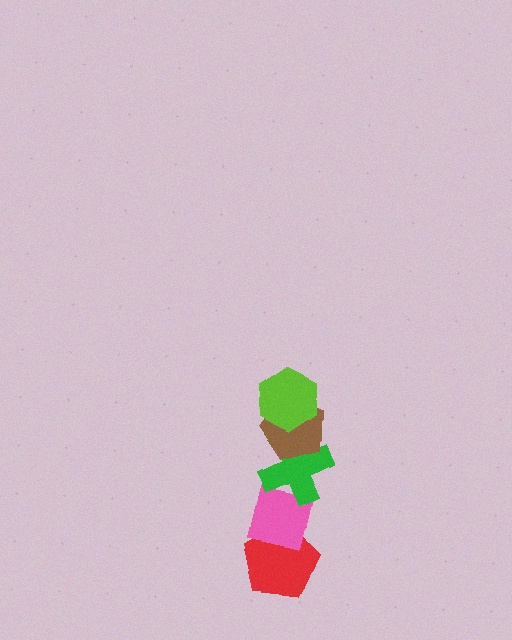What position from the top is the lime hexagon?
The lime hexagon is 1st from the top.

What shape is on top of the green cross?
The brown pentagon is on top of the green cross.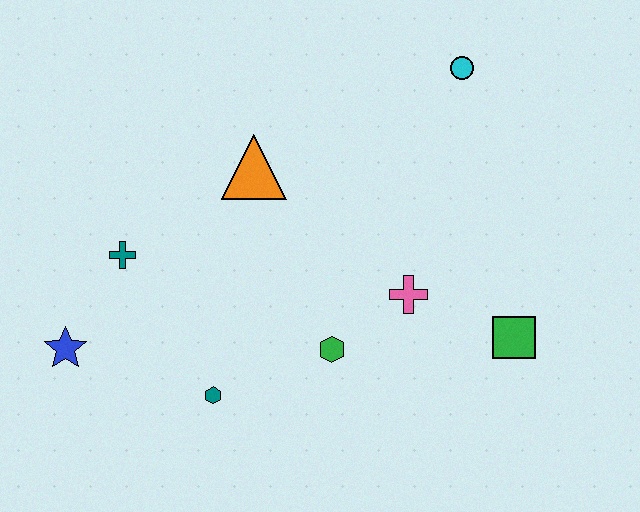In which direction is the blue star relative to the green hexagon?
The blue star is to the left of the green hexagon.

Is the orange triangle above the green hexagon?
Yes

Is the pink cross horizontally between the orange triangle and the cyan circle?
Yes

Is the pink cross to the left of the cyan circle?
Yes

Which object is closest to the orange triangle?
The teal cross is closest to the orange triangle.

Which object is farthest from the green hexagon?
The cyan circle is farthest from the green hexagon.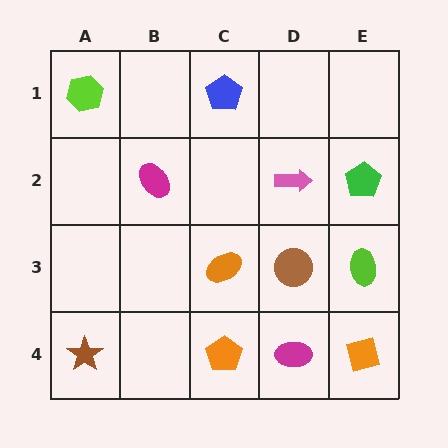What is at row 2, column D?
A pink arrow.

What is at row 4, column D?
A magenta ellipse.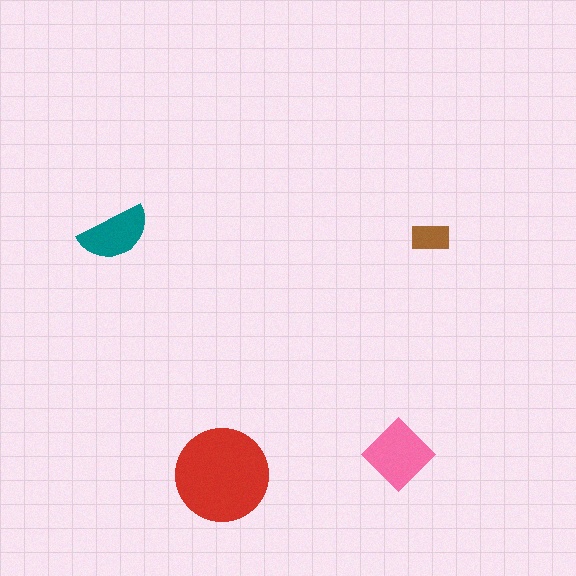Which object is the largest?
The red circle.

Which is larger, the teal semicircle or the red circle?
The red circle.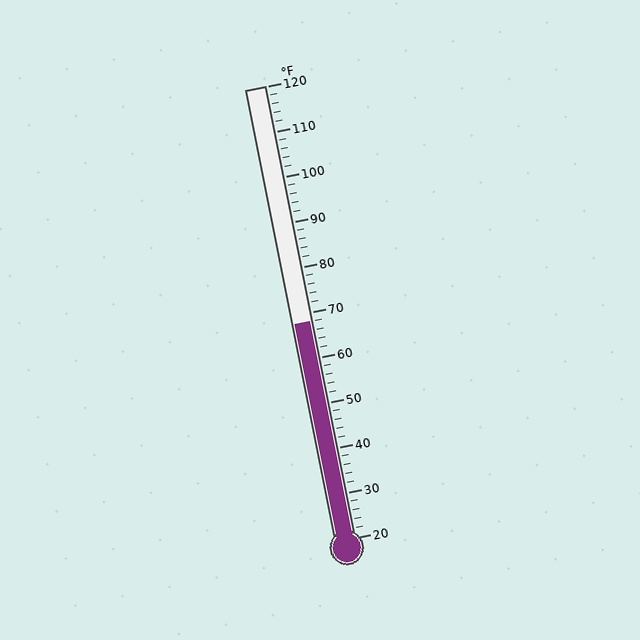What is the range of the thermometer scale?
The thermometer scale ranges from 20°F to 120°F.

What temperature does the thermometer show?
The thermometer shows approximately 68°F.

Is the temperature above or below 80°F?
The temperature is below 80°F.